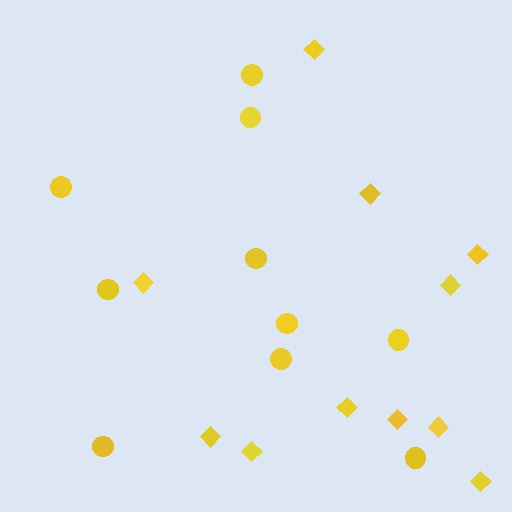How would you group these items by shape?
There are 2 groups: one group of diamonds (11) and one group of circles (10).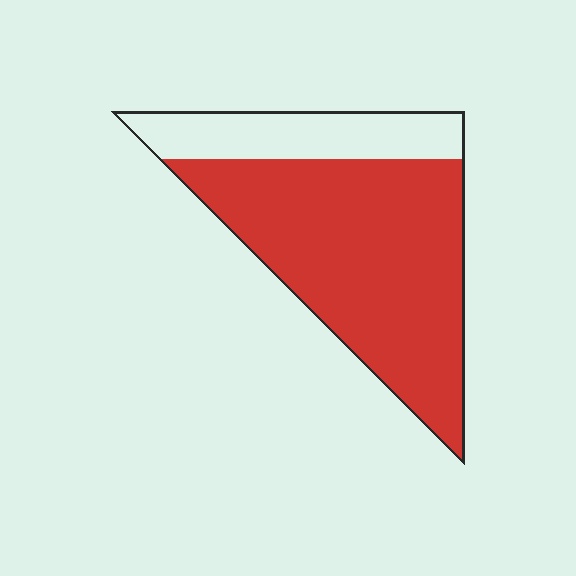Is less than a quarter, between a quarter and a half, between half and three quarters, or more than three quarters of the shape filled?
Between half and three quarters.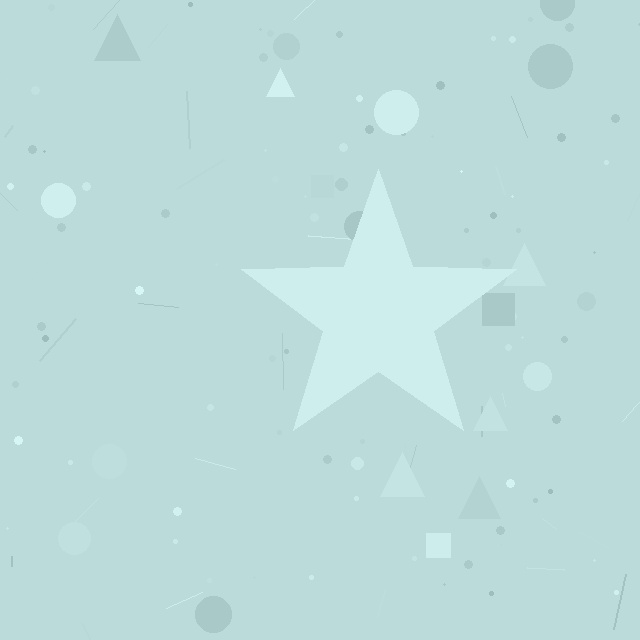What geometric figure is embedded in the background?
A star is embedded in the background.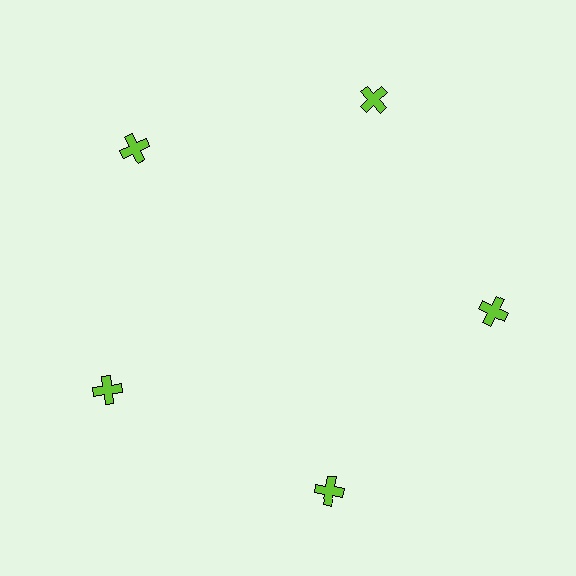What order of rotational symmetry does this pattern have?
This pattern has 5-fold rotational symmetry.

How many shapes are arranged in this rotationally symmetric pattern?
There are 5 shapes, arranged in 5 groups of 1.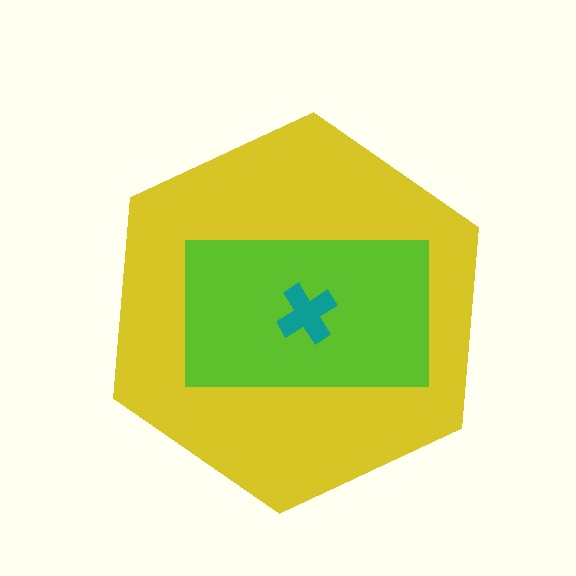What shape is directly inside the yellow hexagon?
The lime rectangle.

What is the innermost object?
The teal cross.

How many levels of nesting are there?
3.